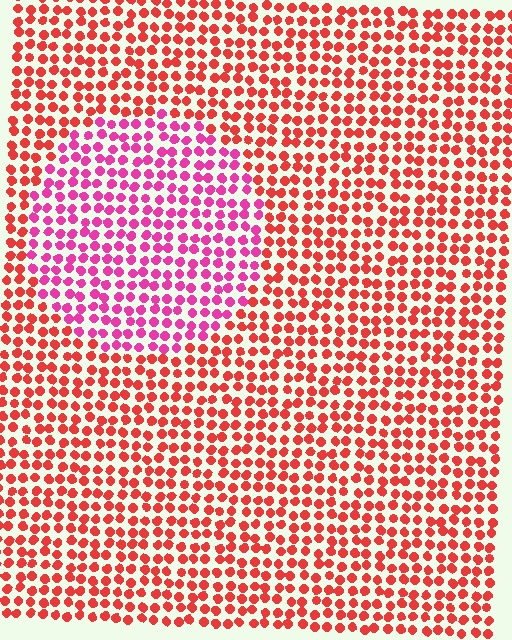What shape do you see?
I see a circle.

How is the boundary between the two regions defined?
The boundary is defined purely by a slight shift in hue (about 39 degrees). Spacing, size, and orientation are identical on both sides.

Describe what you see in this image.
The image is filled with small red elements in a uniform arrangement. A circle-shaped region is visible where the elements are tinted to a slightly different hue, forming a subtle color boundary.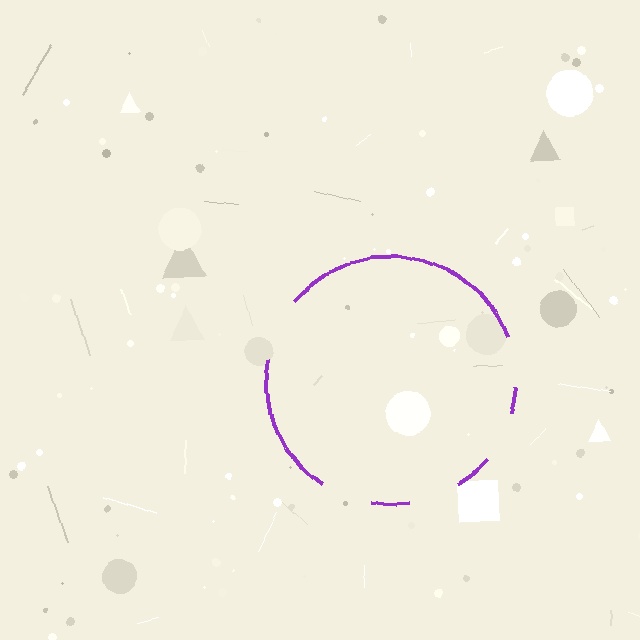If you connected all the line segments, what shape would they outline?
They would outline a circle.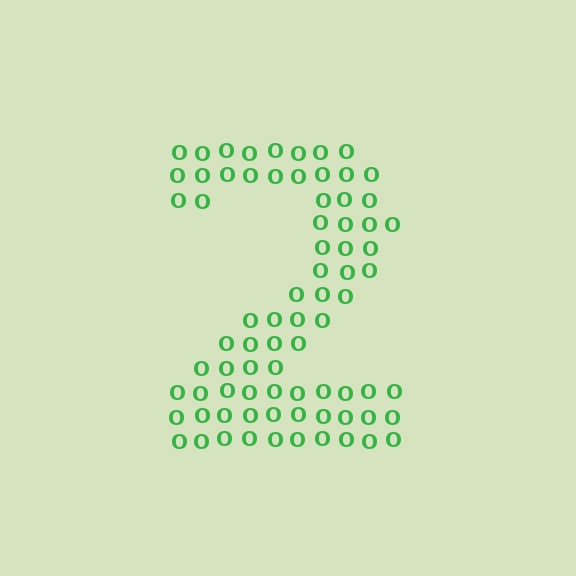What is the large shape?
The large shape is the digit 2.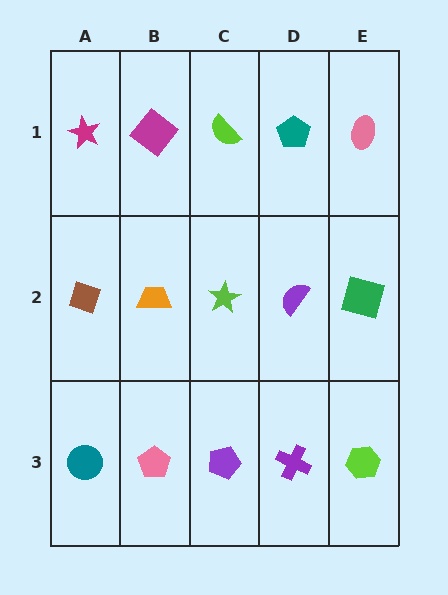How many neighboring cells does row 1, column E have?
2.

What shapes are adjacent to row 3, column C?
A lime star (row 2, column C), a pink pentagon (row 3, column B), a purple cross (row 3, column D).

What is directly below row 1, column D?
A purple semicircle.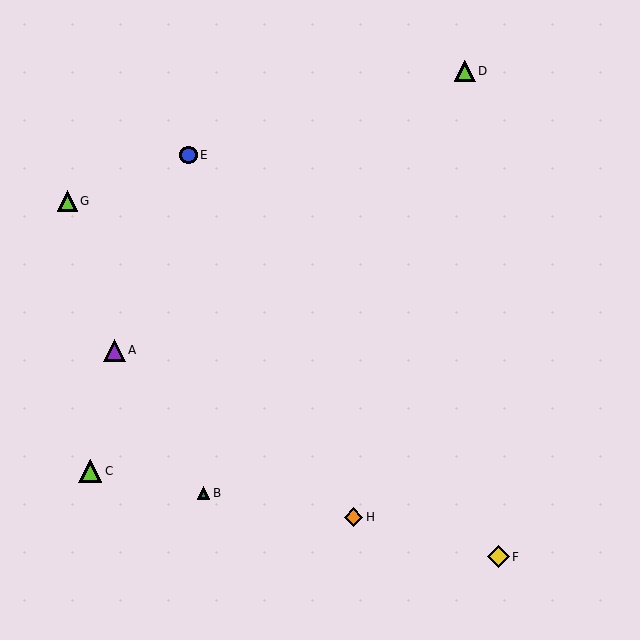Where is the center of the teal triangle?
The center of the teal triangle is at (203, 493).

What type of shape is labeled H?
Shape H is an orange diamond.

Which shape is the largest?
The lime triangle (labeled C) is the largest.